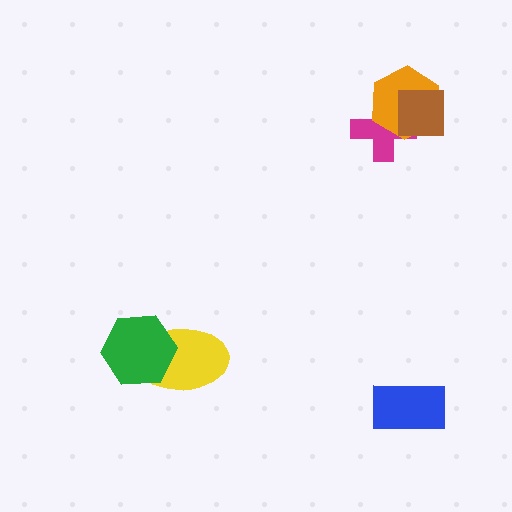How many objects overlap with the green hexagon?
1 object overlaps with the green hexagon.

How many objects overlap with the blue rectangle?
0 objects overlap with the blue rectangle.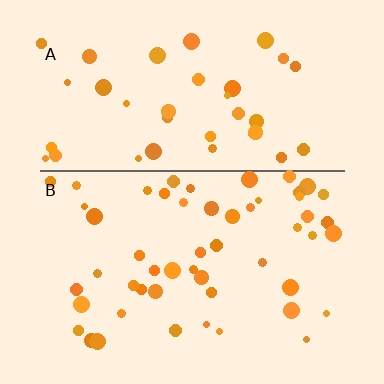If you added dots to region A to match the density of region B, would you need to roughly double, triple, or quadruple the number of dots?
Approximately double.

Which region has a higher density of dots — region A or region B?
B (the bottom).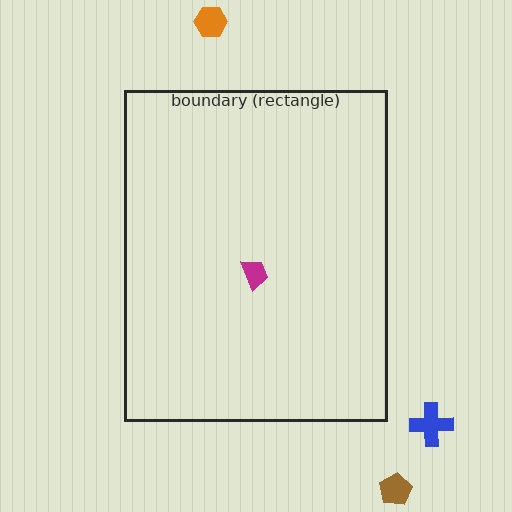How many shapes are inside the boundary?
1 inside, 3 outside.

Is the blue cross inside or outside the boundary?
Outside.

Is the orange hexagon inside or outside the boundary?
Outside.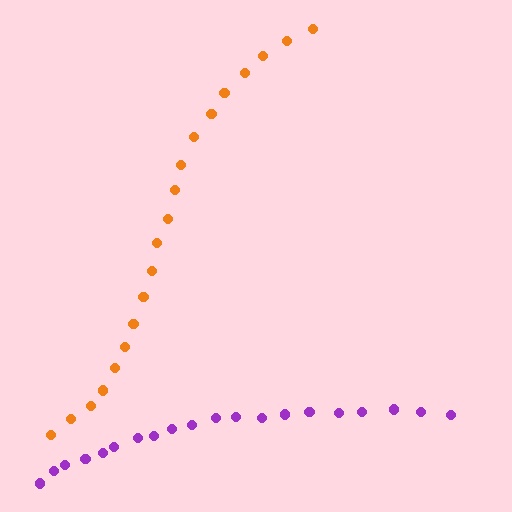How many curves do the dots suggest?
There are 2 distinct paths.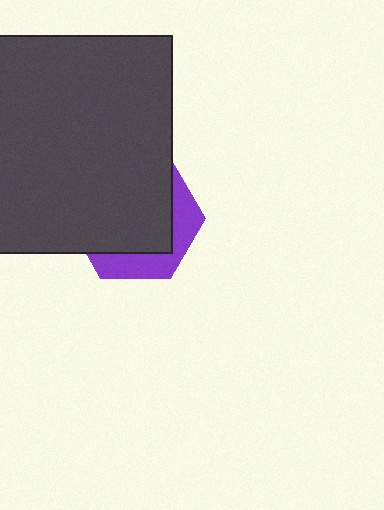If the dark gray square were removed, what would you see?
You would see the complete purple hexagon.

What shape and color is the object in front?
The object in front is a dark gray square.